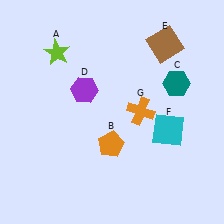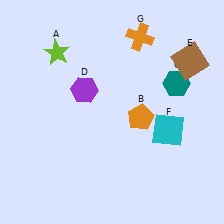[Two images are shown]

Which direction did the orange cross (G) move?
The orange cross (G) moved up.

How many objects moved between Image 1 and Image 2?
3 objects moved between the two images.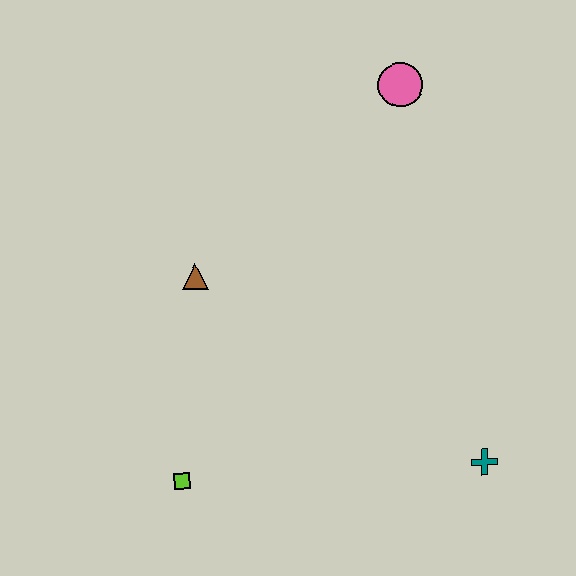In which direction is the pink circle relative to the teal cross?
The pink circle is above the teal cross.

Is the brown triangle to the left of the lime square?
No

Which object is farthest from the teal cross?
The pink circle is farthest from the teal cross.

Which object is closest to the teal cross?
The lime square is closest to the teal cross.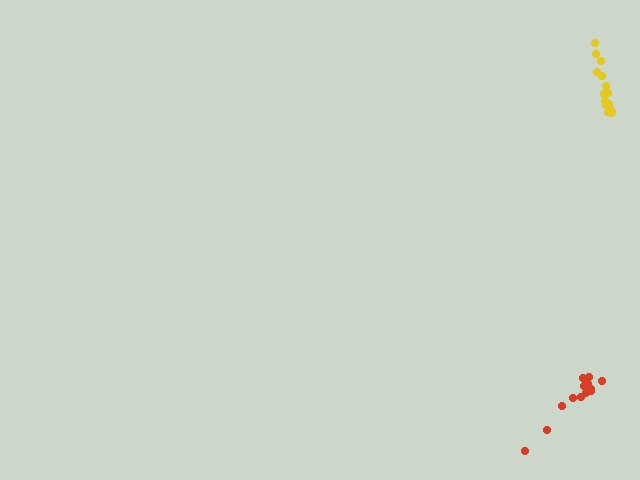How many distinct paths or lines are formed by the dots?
There are 2 distinct paths.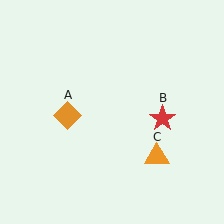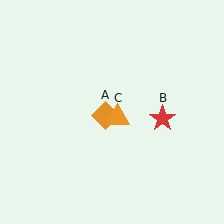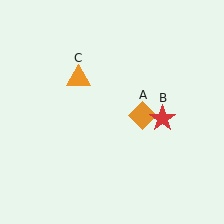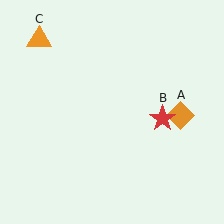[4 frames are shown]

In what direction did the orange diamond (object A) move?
The orange diamond (object A) moved right.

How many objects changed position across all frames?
2 objects changed position: orange diamond (object A), orange triangle (object C).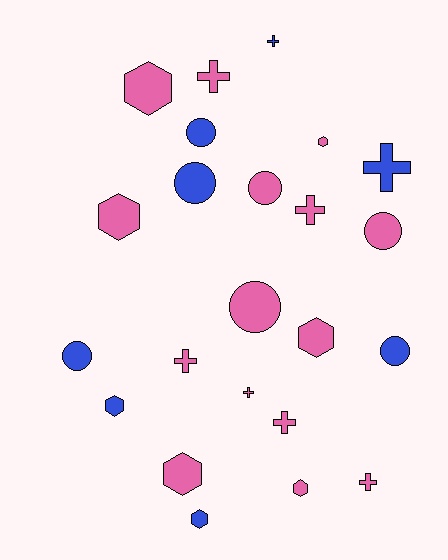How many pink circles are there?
There are 3 pink circles.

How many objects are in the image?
There are 23 objects.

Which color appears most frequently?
Pink, with 15 objects.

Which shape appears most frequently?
Hexagon, with 8 objects.